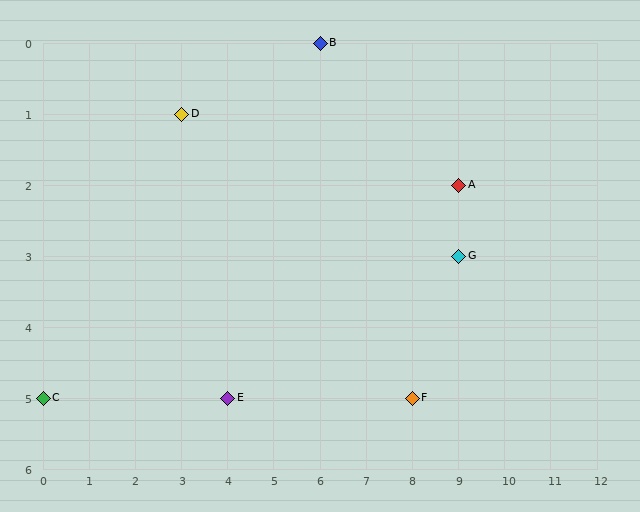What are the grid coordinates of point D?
Point D is at grid coordinates (3, 1).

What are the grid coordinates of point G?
Point G is at grid coordinates (9, 3).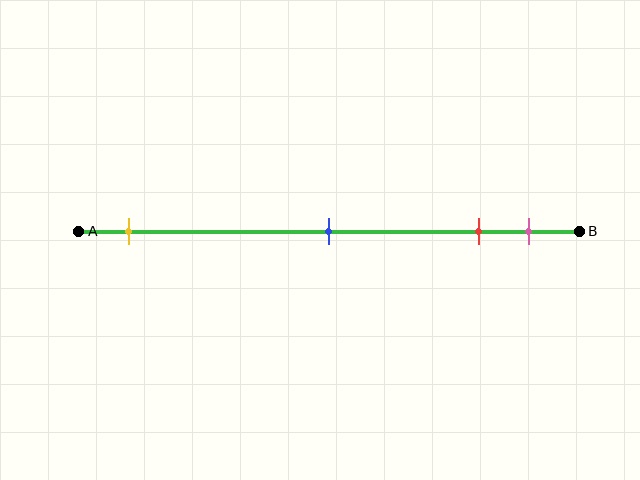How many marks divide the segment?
There are 4 marks dividing the segment.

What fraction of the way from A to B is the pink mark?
The pink mark is approximately 90% (0.9) of the way from A to B.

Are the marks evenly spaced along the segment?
No, the marks are not evenly spaced.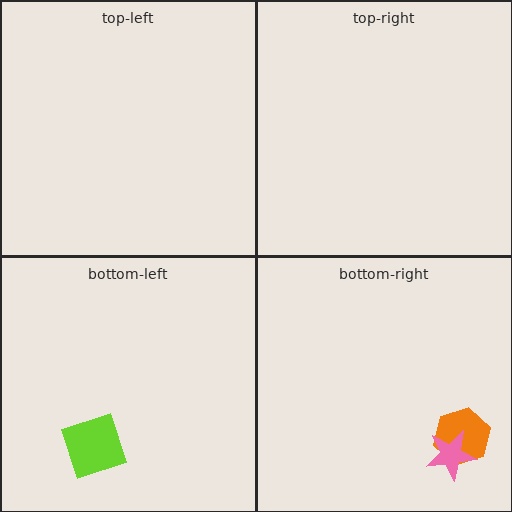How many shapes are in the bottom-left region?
1.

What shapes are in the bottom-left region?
The lime diamond.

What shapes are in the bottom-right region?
The orange hexagon, the pink star.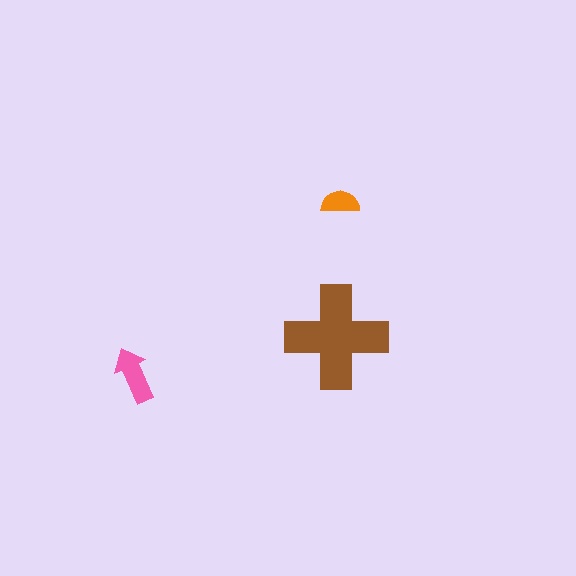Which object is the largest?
The brown cross.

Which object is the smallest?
The orange semicircle.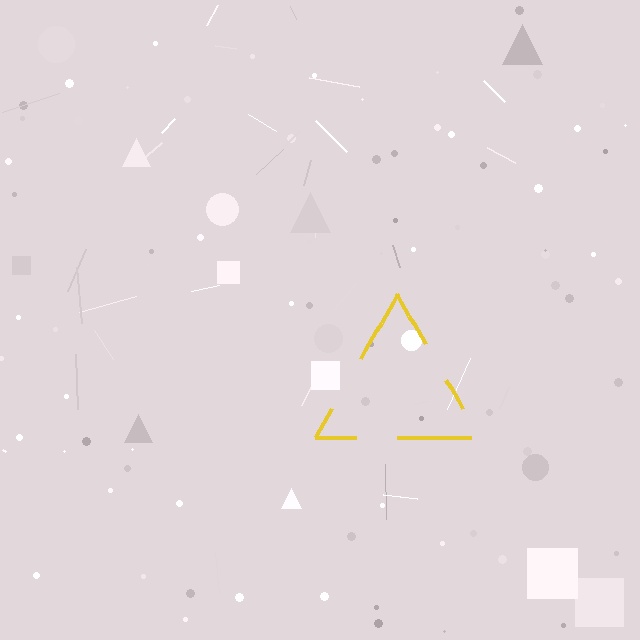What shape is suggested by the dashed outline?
The dashed outline suggests a triangle.